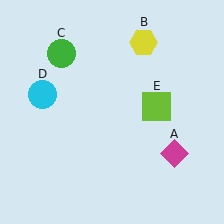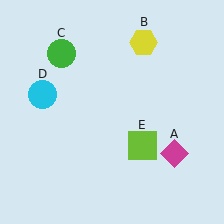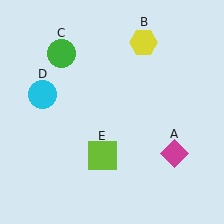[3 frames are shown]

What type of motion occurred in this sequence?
The lime square (object E) rotated clockwise around the center of the scene.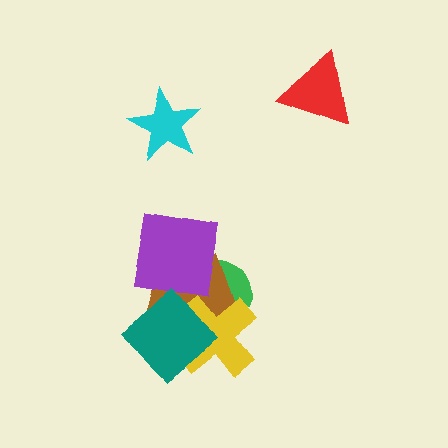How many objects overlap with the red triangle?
0 objects overlap with the red triangle.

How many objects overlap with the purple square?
1 object overlaps with the purple square.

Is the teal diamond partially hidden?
No, no other shape covers it.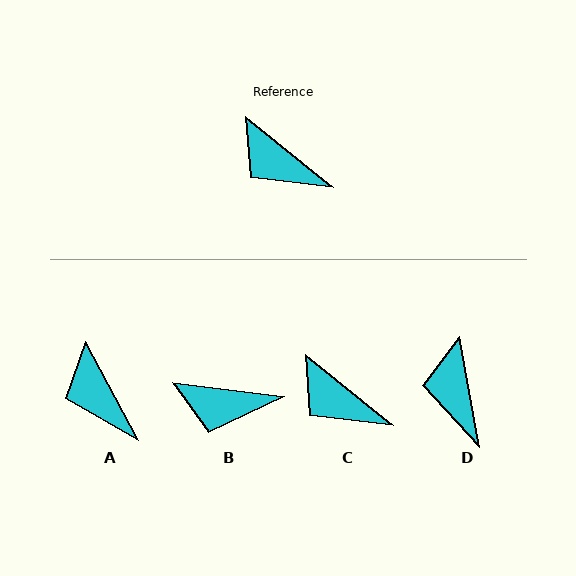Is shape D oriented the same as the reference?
No, it is off by about 41 degrees.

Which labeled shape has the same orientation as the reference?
C.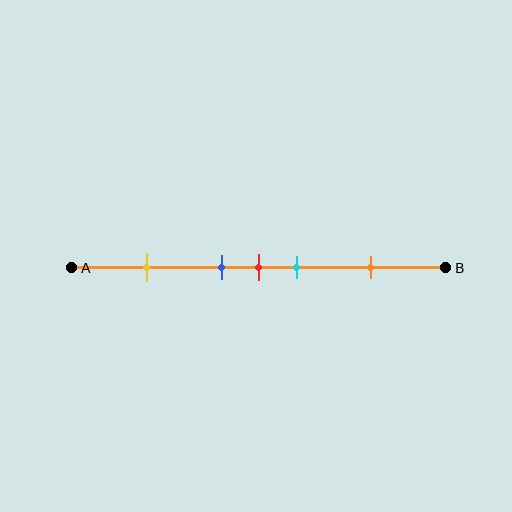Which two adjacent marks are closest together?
The blue and red marks are the closest adjacent pair.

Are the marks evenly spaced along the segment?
No, the marks are not evenly spaced.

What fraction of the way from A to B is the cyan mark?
The cyan mark is approximately 60% (0.6) of the way from A to B.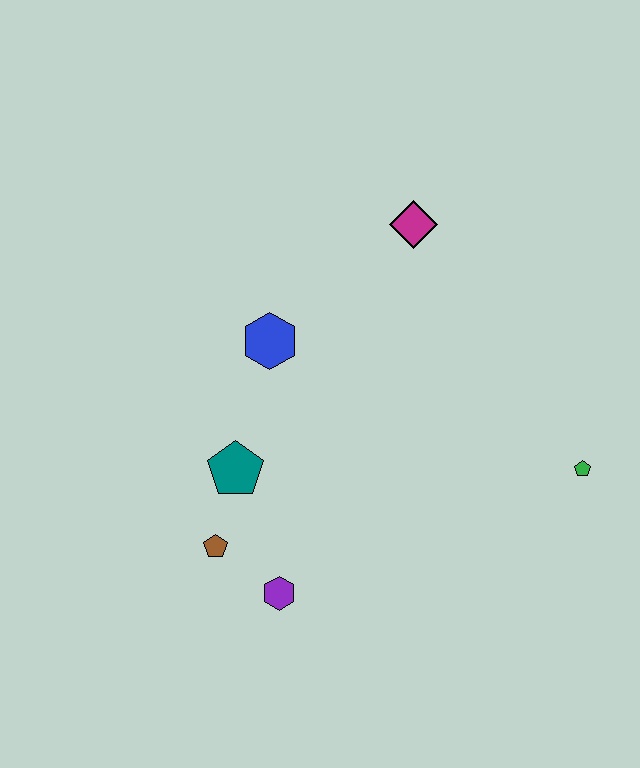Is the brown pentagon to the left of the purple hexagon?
Yes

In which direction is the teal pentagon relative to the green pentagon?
The teal pentagon is to the left of the green pentagon.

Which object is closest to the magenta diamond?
The blue hexagon is closest to the magenta diamond.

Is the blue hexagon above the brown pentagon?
Yes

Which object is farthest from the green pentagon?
The brown pentagon is farthest from the green pentagon.